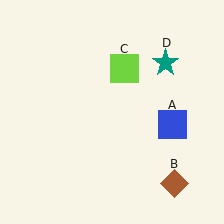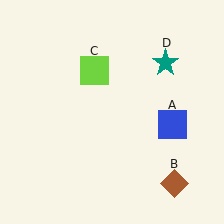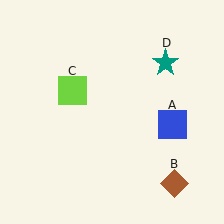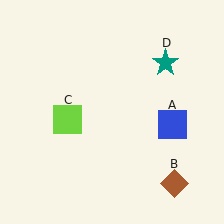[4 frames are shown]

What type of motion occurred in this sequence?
The lime square (object C) rotated counterclockwise around the center of the scene.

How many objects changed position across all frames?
1 object changed position: lime square (object C).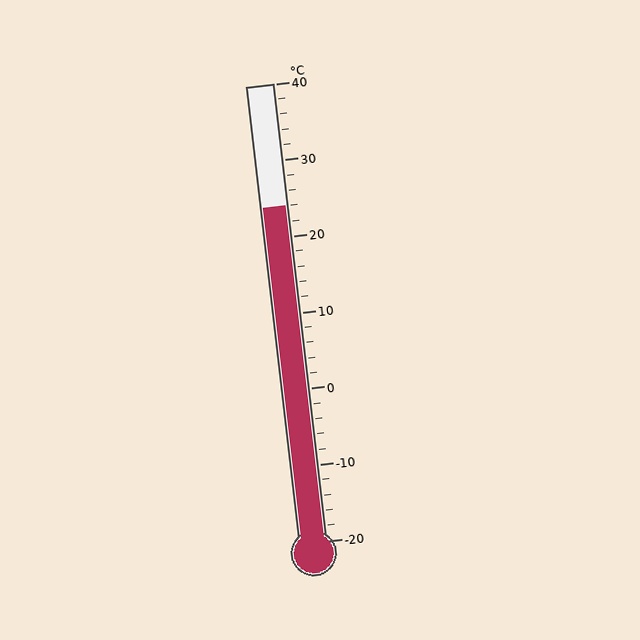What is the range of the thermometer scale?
The thermometer scale ranges from -20°C to 40°C.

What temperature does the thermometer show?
The thermometer shows approximately 24°C.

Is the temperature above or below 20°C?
The temperature is above 20°C.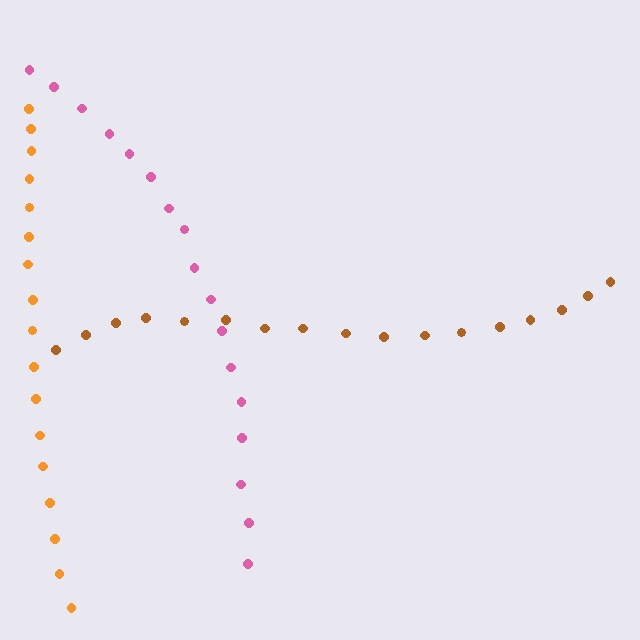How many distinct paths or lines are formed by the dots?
There are 3 distinct paths.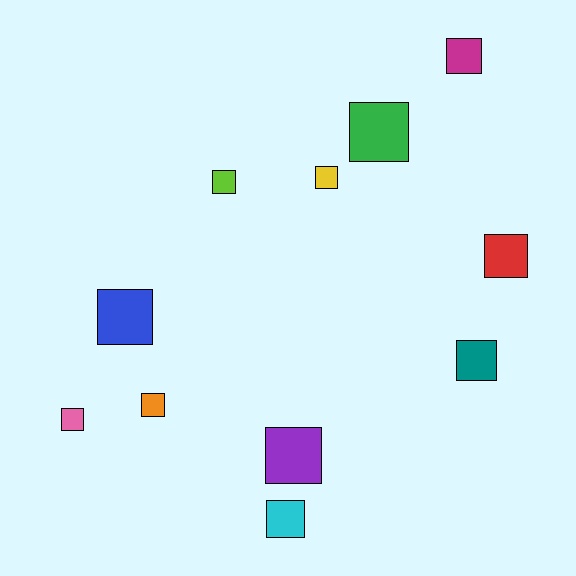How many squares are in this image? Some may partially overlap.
There are 11 squares.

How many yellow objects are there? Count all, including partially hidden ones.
There is 1 yellow object.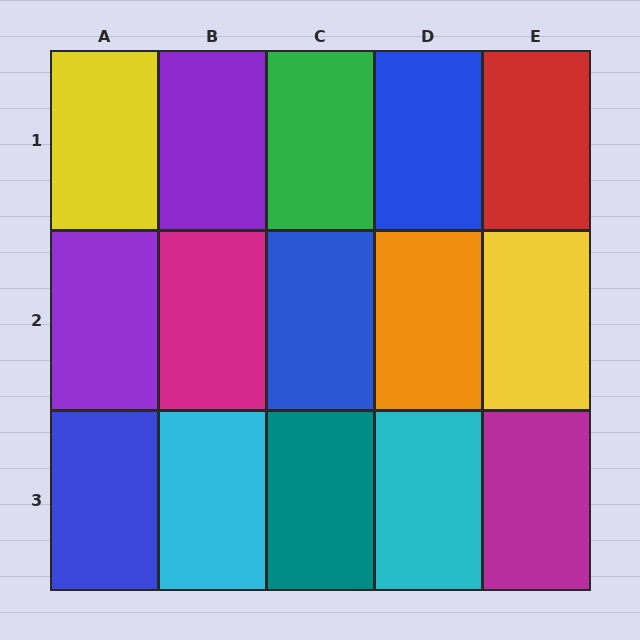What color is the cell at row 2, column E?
Yellow.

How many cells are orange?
1 cell is orange.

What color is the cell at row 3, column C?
Teal.